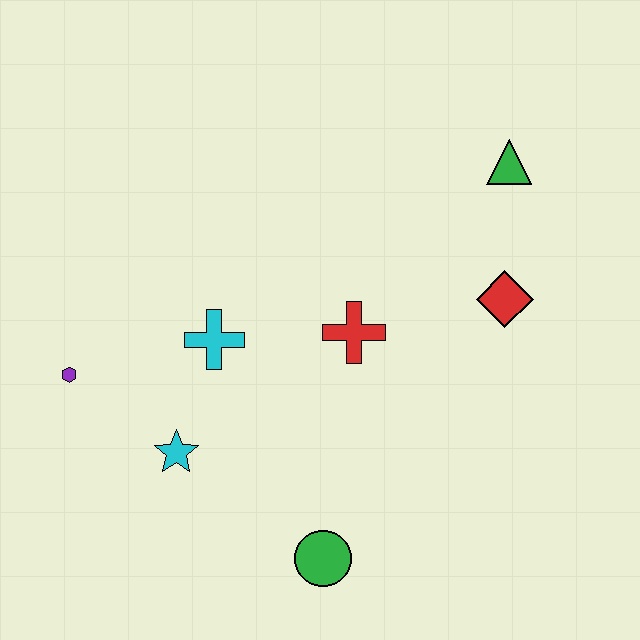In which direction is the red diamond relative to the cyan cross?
The red diamond is to the right of the cyan cross.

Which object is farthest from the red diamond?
The purple hexagon is farthest from the red diamond.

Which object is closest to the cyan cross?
The cyan star is closest to the cyan cross.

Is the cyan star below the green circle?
No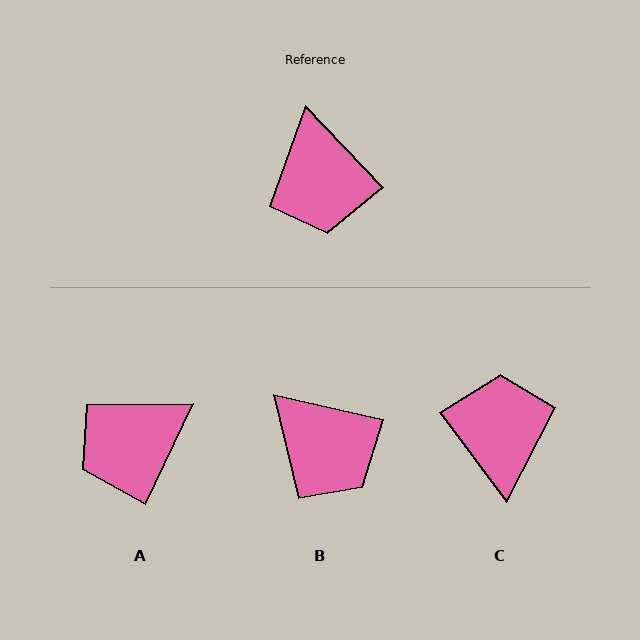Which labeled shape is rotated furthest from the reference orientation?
C, about 173 degrees away.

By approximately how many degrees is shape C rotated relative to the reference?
Approximately 173 degrees counter-clockwise.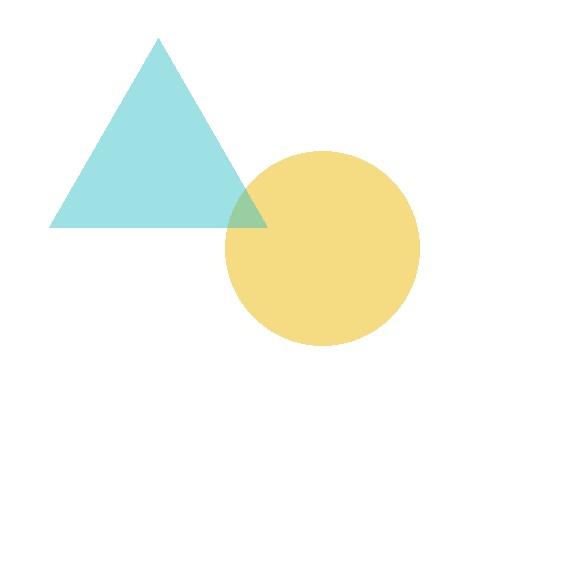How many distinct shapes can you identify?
There are 2 distinct shapes: a yellow circle, a cyan triangle.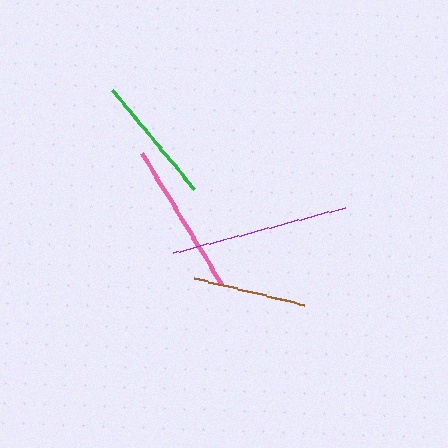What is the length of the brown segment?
The brown segment is approximately 113 pixels long.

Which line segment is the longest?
The purple line is the longest at approximately 177 pixels.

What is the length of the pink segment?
The pink segment is approximately 153 pixels long.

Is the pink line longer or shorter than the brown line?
The pink line is longer than the brown line.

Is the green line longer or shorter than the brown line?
The green line is longer than the brown line.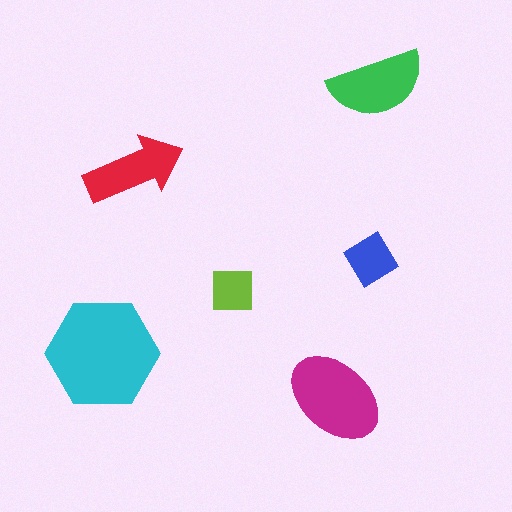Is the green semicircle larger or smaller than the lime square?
Larger.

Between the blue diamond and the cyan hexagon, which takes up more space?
The cyan hexagon.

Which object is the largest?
The cyan hexagon.